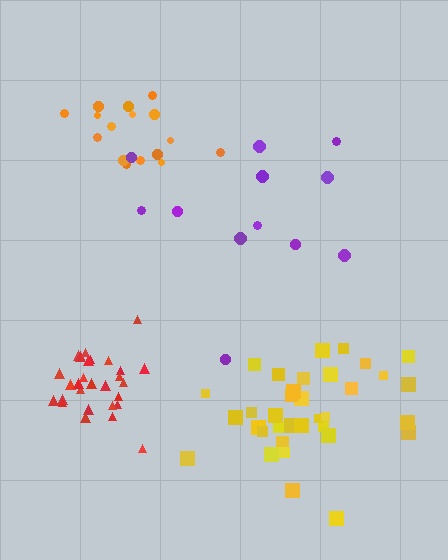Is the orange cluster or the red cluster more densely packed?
Red.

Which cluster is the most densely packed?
Red.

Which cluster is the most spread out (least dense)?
Purple.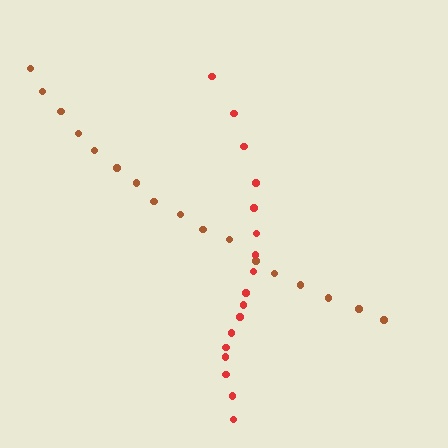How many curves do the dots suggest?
There are 2 distinct paths.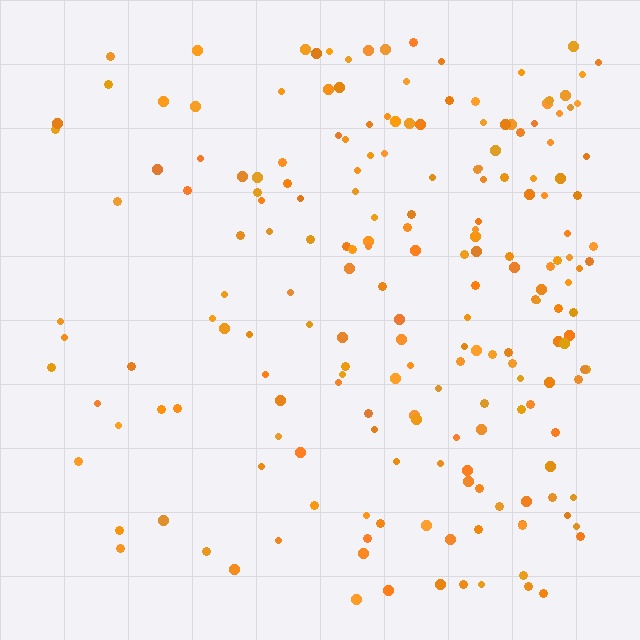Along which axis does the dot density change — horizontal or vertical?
Horizontal.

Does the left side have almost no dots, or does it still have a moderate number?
Still a moderate number, just noticeably fewer than the right.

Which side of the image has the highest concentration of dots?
The right.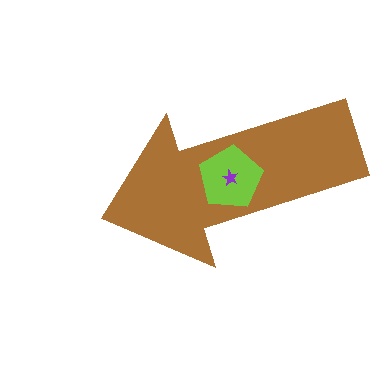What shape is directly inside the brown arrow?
The lime pentagon.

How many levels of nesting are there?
3.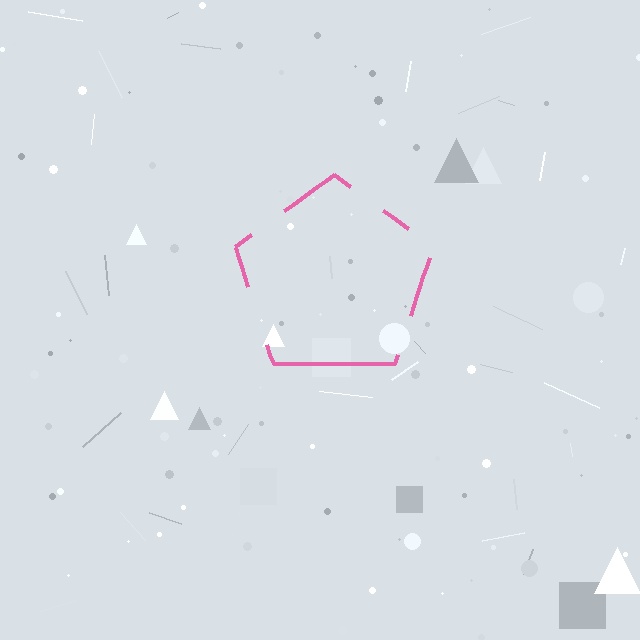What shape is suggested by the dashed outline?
The dashed outline suggests a pentagon.